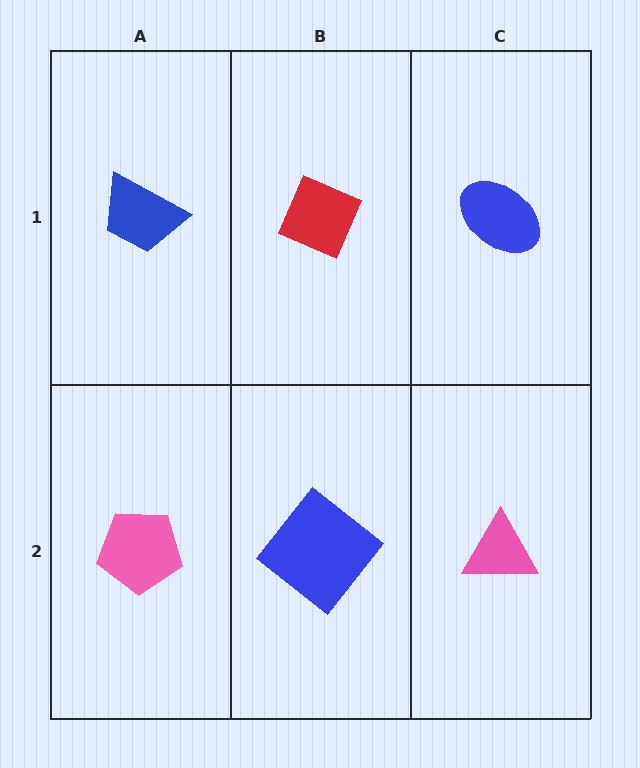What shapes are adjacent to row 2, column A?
A blue trapezoid (row 1, column A), a blue diamond (row 2, column B).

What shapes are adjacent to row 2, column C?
A blue ellipse (row 1, column C), a blue diamond (row 2, column B).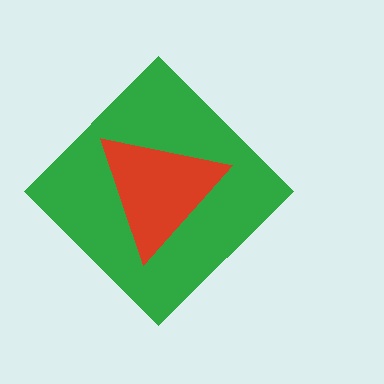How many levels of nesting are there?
2.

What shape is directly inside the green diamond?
The red triangle.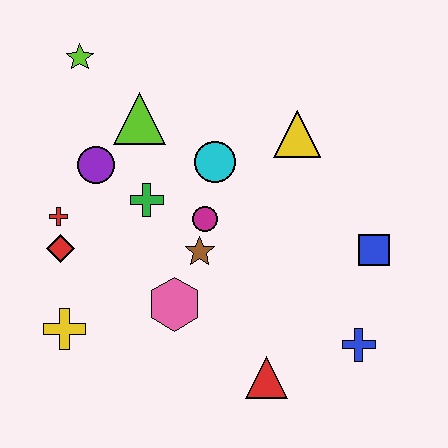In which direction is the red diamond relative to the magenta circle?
The red diamond is to the left of the magenta circle.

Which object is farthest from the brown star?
The lime star is farthest from the brown star.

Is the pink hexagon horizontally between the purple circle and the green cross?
No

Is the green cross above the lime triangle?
No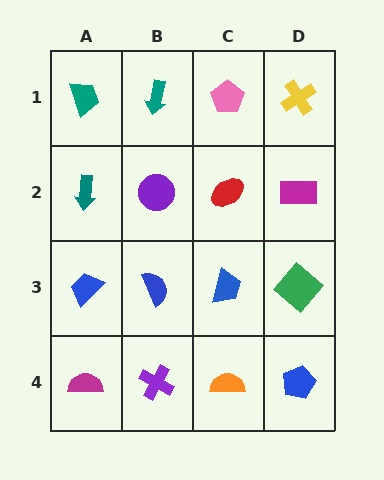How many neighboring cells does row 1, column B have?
3.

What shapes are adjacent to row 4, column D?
A green diamond (row 3, column D), an orange semicircle (row 4, column C).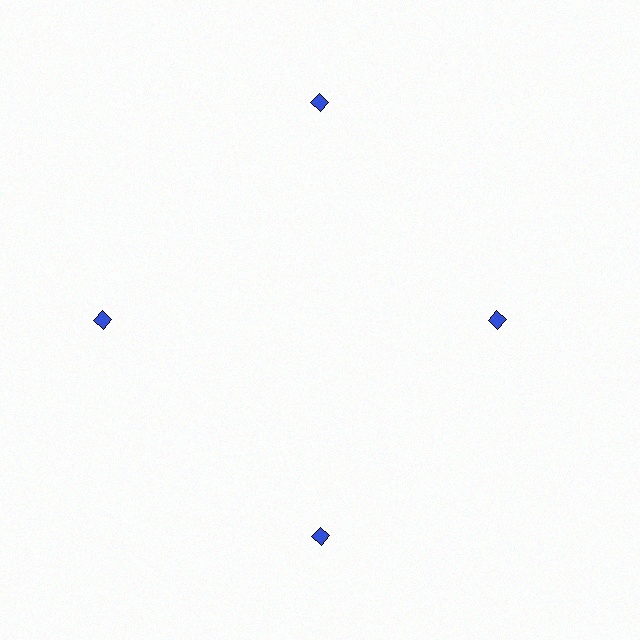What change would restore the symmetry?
The symmetry would be restored by moving it outward, back onto the ring so that all 4 diamonds sit at equal angles and equal distance from the center.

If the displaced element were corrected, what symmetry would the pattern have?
It would have 4-fold rotational symmetry — the pattern would map onto itself every 90 degrees.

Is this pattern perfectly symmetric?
No. The 4 blue diamonds are arranged in a ring, but one element near the 3 o'clock position is pulled inward toward the center, breaking the 4-fold rotational symmetry.